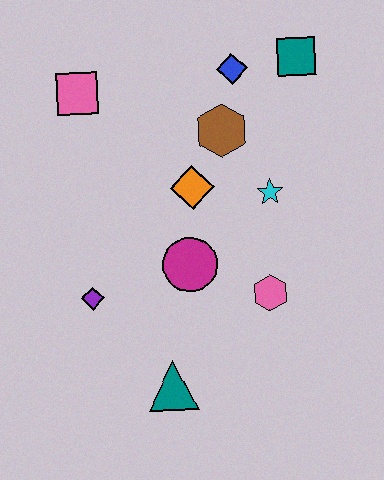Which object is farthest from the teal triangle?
The teal square is farthest from the teal triangle.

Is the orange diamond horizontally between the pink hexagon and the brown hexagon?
No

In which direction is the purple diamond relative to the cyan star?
The purple diamond is to the left of the cyan star.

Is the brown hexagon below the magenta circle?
No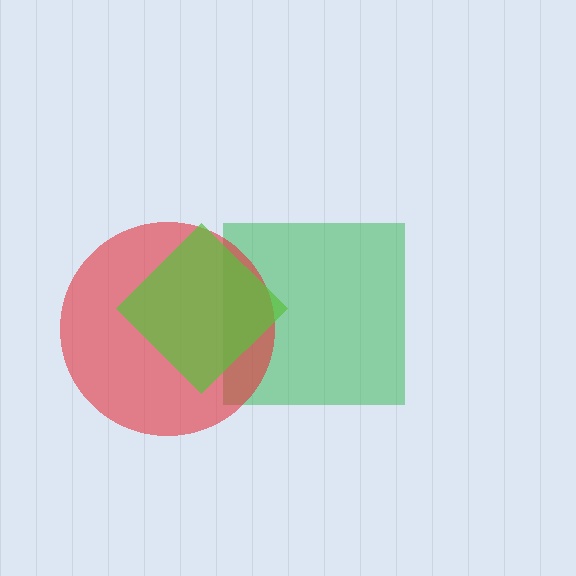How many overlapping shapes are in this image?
There are 3 overlapping shapes in the image.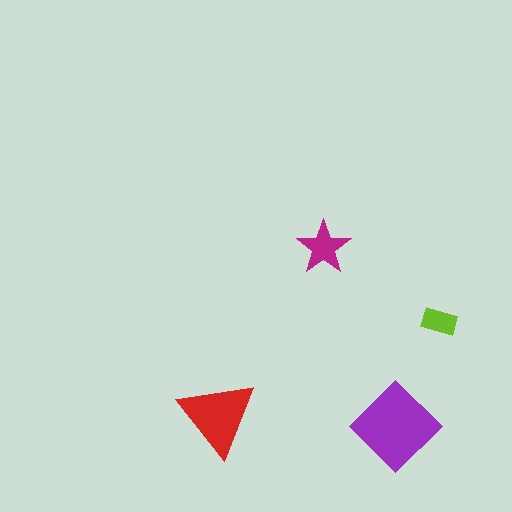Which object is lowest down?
The purple diamond is bottommost.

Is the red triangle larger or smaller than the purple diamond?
Smaller.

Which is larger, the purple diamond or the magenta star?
The purple diamond.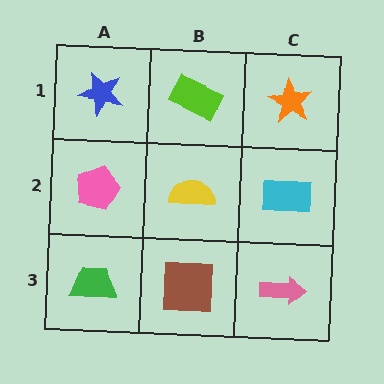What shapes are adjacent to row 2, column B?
A lime rectangle (row 1, column B), a brown square (row 3, column B), a pink pentagon (row 2, column A), a cyan rectangle (row 2, column C).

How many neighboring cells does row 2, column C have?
3.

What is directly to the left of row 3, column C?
A brown square.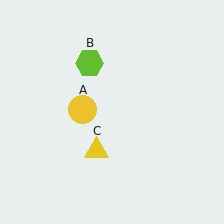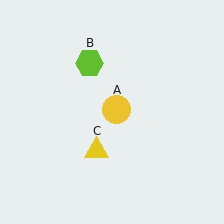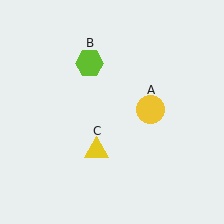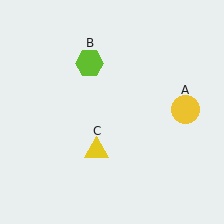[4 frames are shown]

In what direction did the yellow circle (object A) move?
The yellow circle (object A) moved right.